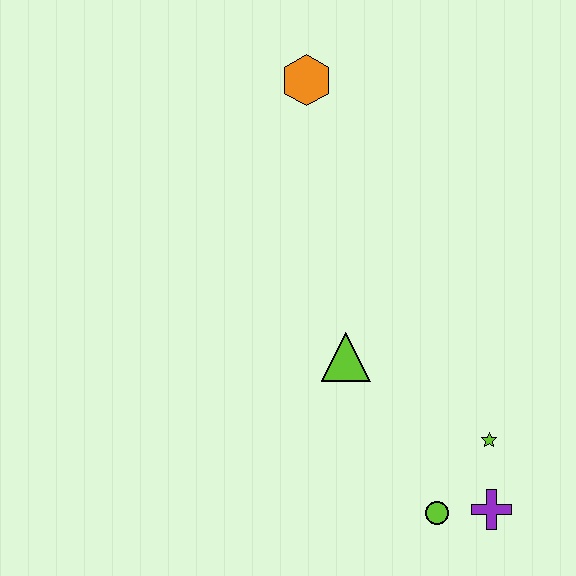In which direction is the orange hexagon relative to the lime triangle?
The orange hexagon is above the lime triangle.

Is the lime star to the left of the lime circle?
No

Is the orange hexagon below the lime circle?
No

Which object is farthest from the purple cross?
The orange hexagon is farthest from the purple cross.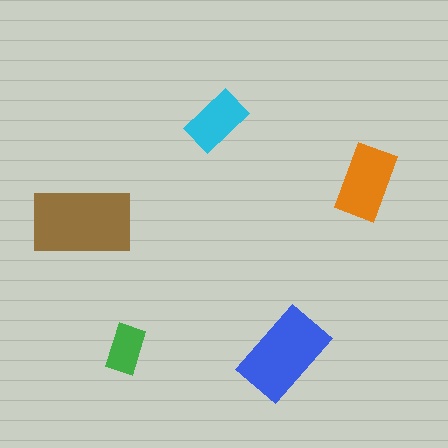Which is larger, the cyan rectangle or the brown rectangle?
The brown one.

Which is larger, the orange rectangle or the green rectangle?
The orange one.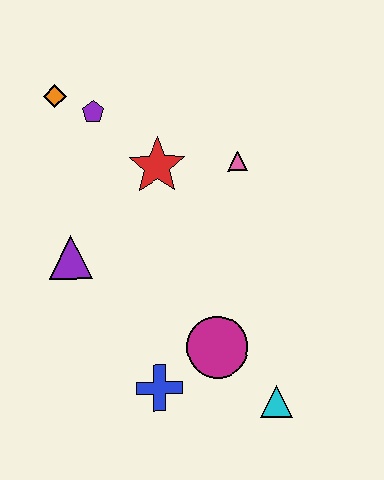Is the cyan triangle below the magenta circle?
Yes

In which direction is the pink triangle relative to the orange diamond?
The pink triangle is to the right of the orange diamond.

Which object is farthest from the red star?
The cyan triangle is farthest from the red star.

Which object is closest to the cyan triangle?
The magenta circle is closest to the cyan triangle.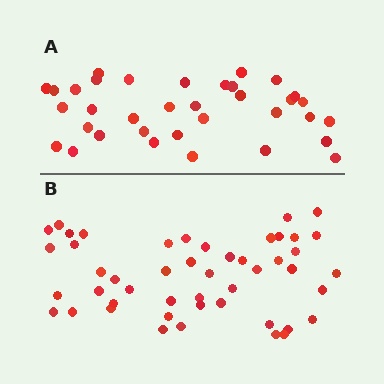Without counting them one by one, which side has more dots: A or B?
Region B (the bottom region) has more dots.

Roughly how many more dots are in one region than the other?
Region B has approximately 15 more dots than region A.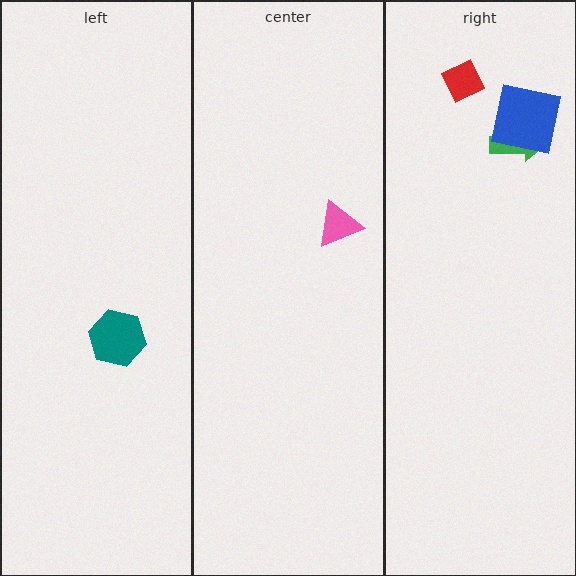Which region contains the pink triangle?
The center region.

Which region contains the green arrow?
The right region.